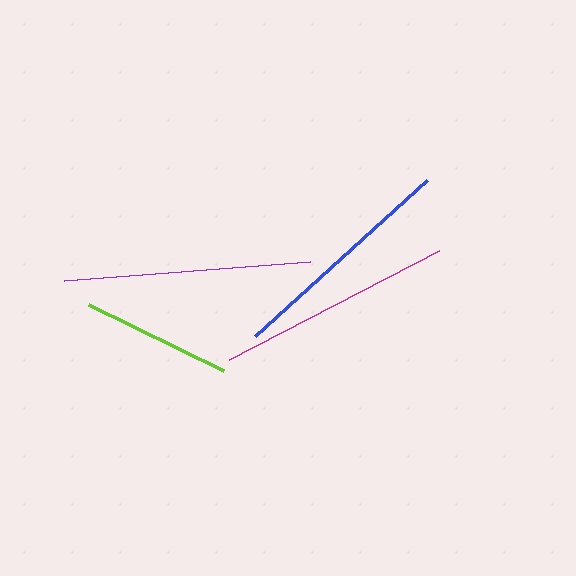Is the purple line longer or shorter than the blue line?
The purple line is longer than the blue line.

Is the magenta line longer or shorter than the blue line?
The magenta line is longer than the blue line.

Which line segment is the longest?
The purple line is the longest at approximately 247 pixels.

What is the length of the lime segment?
The lime segment is approximately 151 pixels long.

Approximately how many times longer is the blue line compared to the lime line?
The blue line is approximately 1.5 times the length of the lime line.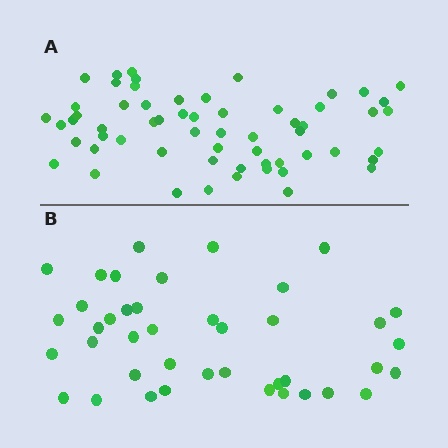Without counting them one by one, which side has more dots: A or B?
Region A (the top region) has more dots.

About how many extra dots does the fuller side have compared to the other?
Region A has approximately 20 more dots than region B.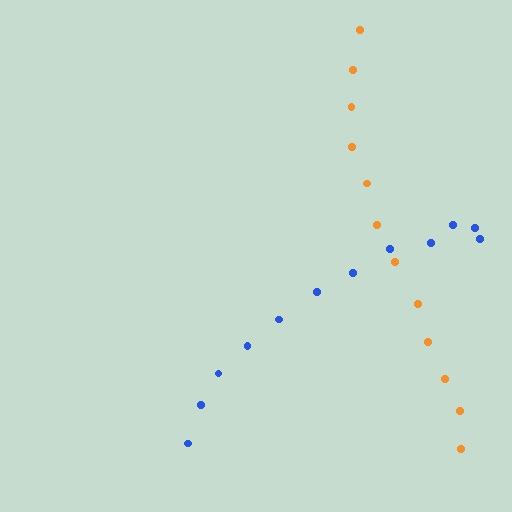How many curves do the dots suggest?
There are 2 distinct paths.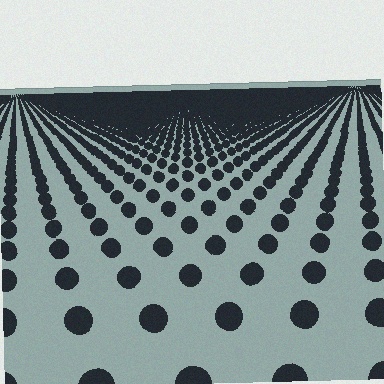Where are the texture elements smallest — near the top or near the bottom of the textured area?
Near the top.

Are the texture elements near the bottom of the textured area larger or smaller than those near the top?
Larger. Near the bottom, elements are closer to the viewer and appear at a bigger on-screen size.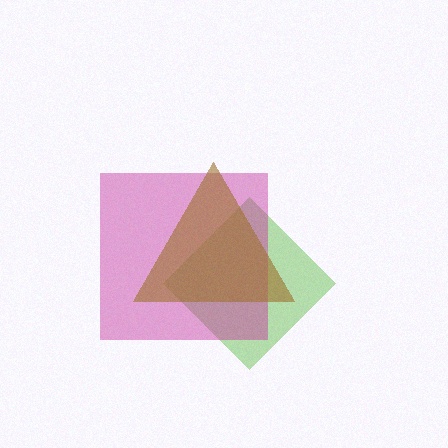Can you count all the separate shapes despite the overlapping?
Yes, there are 3 separate shapes.